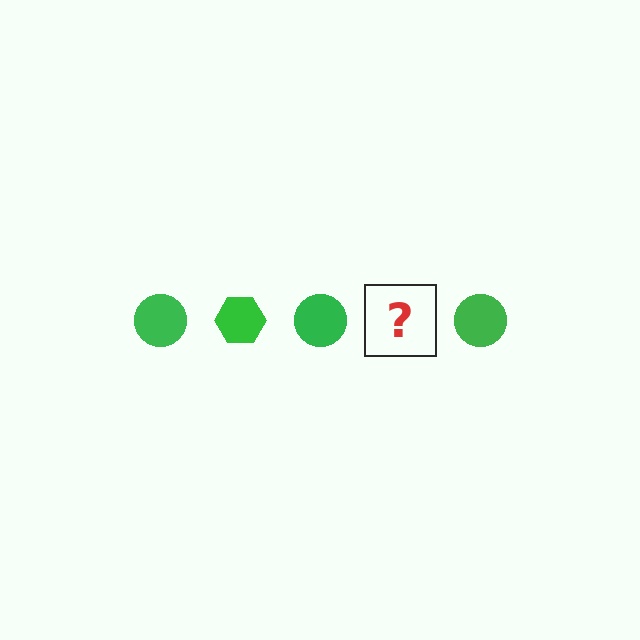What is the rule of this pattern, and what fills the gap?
The rule is that the pattern cycles through circle, hexagon shapes in green. The gap should be filled with a green hexagon.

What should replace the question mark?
The question mark should be replaced with a green hexagon.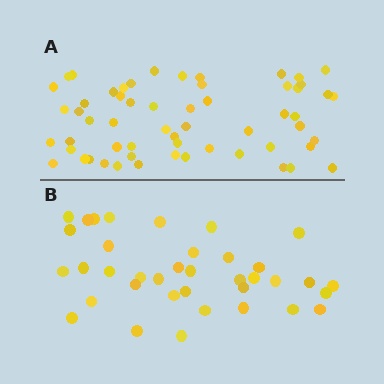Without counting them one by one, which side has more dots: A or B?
Region A (the top region) has more dots.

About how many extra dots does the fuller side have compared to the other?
Region A has approximately 20 more dots than region B.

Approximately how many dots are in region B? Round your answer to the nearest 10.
About 40 dots. (The exact count is 37, which rounds to 40.)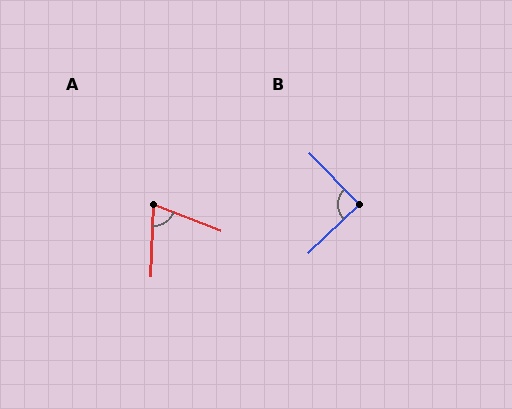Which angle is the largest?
B, at approximately 90 degrees.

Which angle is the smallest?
A, at approximately 71 degrees.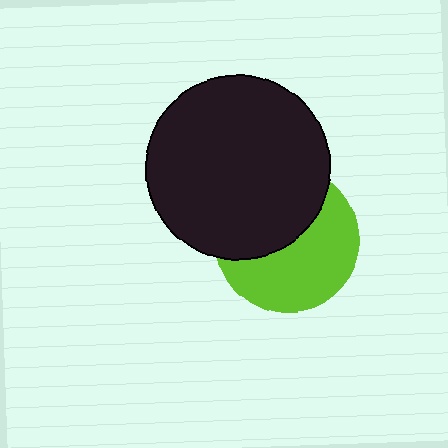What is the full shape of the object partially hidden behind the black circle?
The partially hidden object is a lime circle.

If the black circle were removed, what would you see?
You would see the complete lime circle.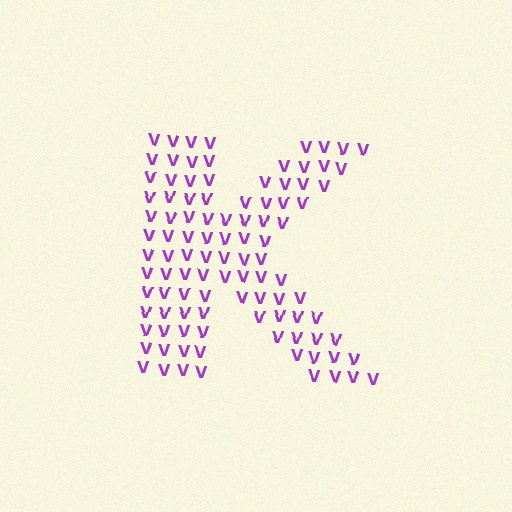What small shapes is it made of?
It is made of small letter V's.